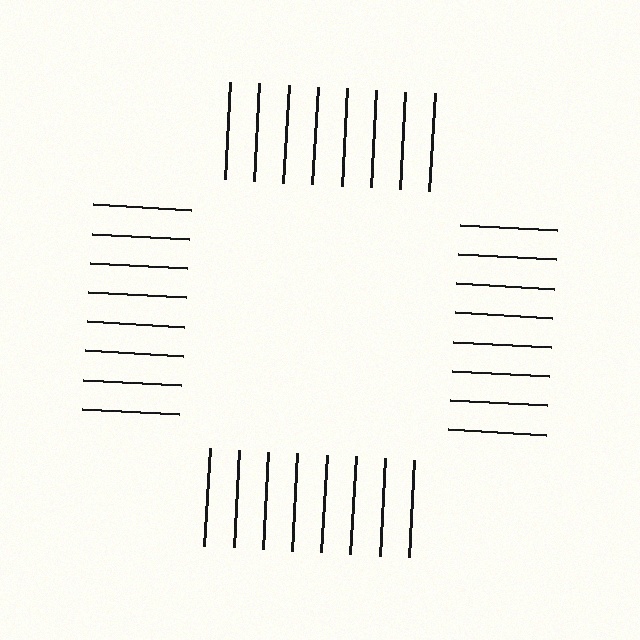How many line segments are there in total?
32 — 8 along each of the 4 edges.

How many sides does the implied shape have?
4 sides — the line-ends trace a square.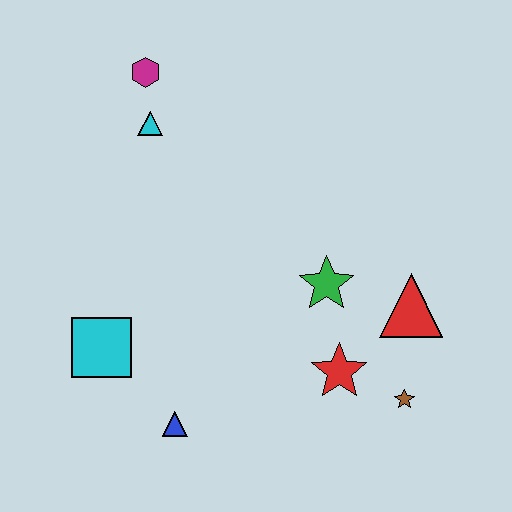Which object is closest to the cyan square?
The blue triangle is closest to the cyan square.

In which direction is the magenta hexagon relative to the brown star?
The magenta hexagon is above the brown star.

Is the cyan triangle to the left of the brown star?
Yes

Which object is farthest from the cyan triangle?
The brown star is farthest from the cyan triangle.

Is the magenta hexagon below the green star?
No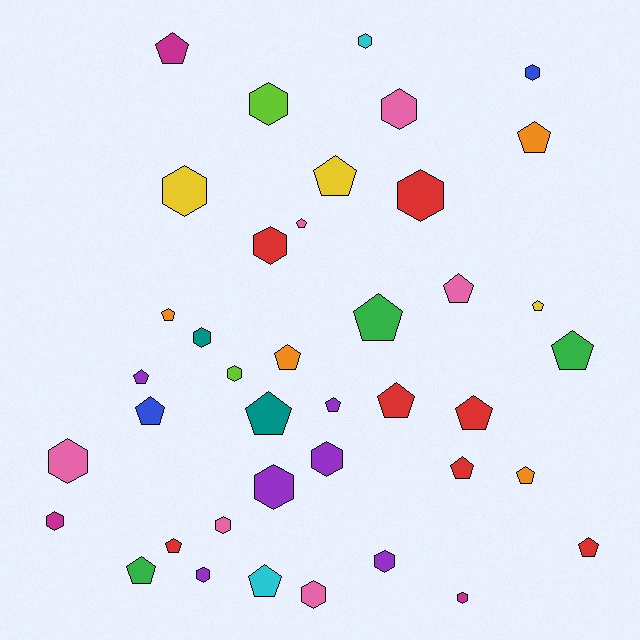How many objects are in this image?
There are 40 objects.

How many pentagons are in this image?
There are 22 pentagons.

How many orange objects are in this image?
There are 4 orange objects.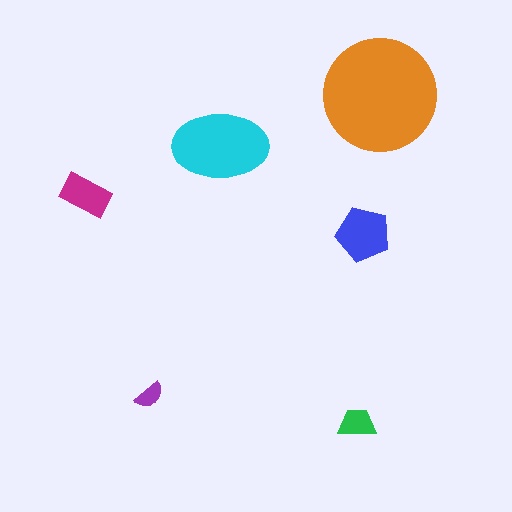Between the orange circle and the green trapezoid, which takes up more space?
The orange circle.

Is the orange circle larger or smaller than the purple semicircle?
Larger.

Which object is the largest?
The orange circle.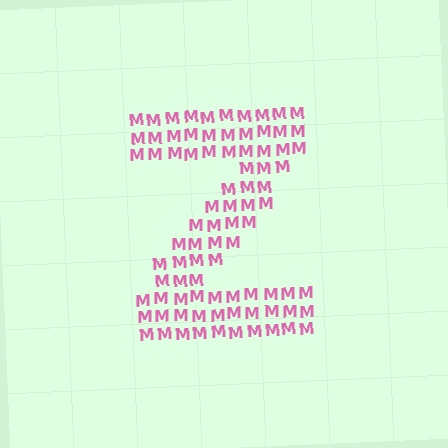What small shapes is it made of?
It is made of small letter M's.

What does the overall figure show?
The overall figure shows the letter Z.